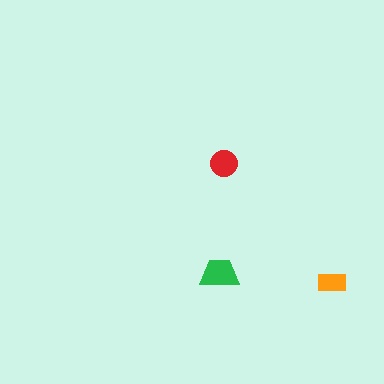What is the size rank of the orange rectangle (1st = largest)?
3rd.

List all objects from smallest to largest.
The orange rectangle, the red circle, the green trapezoid.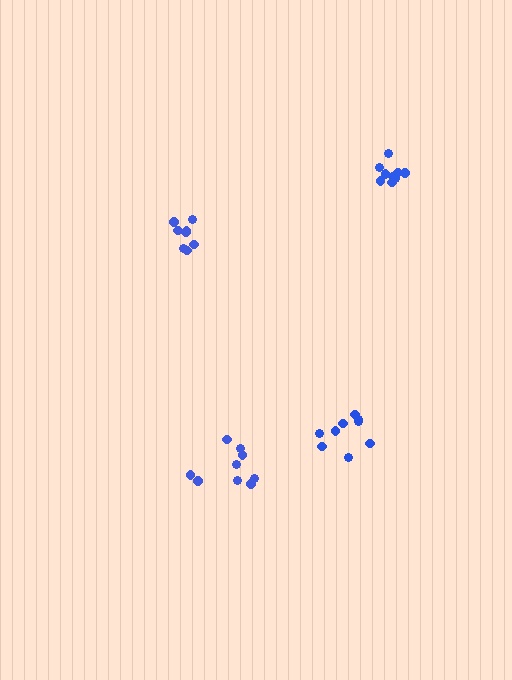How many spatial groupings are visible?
There are 4 spatial groupings.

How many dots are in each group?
Group 1: 9 dots, Group 2: 9 dots, Group 3: 9 dots, Group 4: 8 dots (35 total).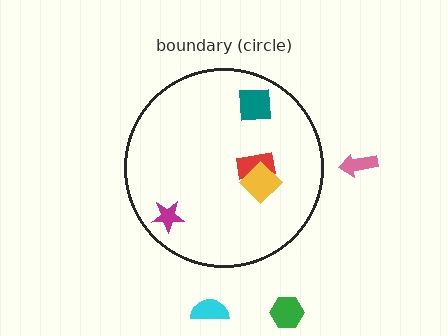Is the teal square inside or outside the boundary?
Inside.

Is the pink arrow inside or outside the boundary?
Outside.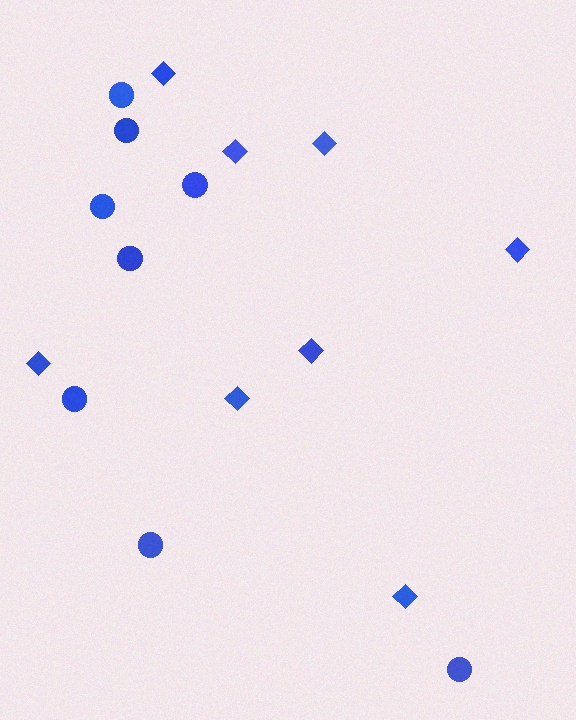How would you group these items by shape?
There are 2 groups: one group of circles (8) and one group of diamonds (8).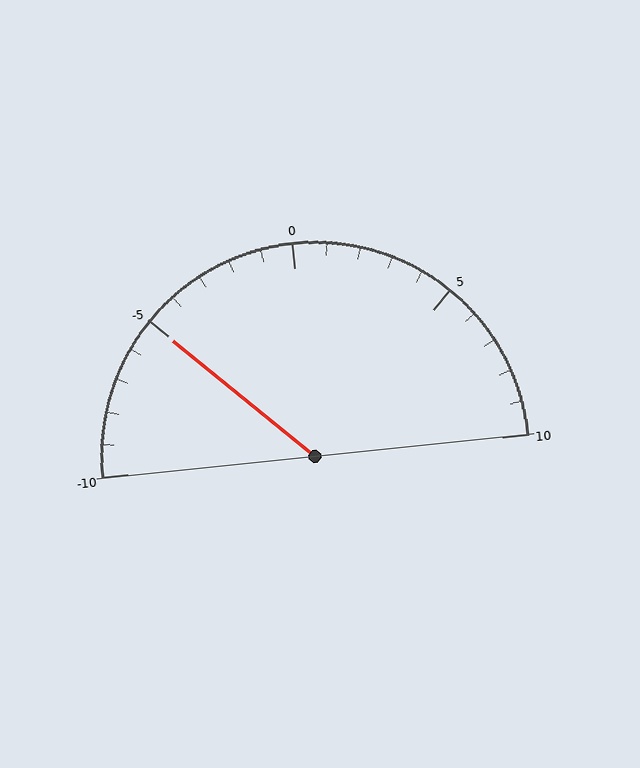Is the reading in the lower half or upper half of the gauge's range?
The reading is in the lower half of the range (-10 to 10).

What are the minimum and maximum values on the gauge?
The gauge ranges from -10 to 10.